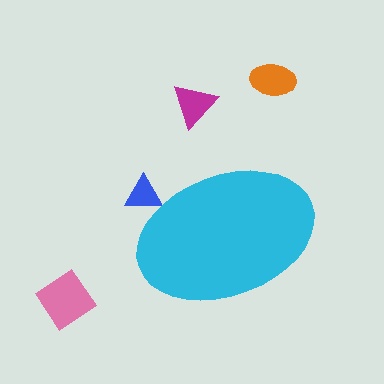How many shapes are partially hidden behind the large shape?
1 shape is partially hidden.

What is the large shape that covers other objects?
A cyan ellipse.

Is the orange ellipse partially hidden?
No, the orange ellipse is fully visible.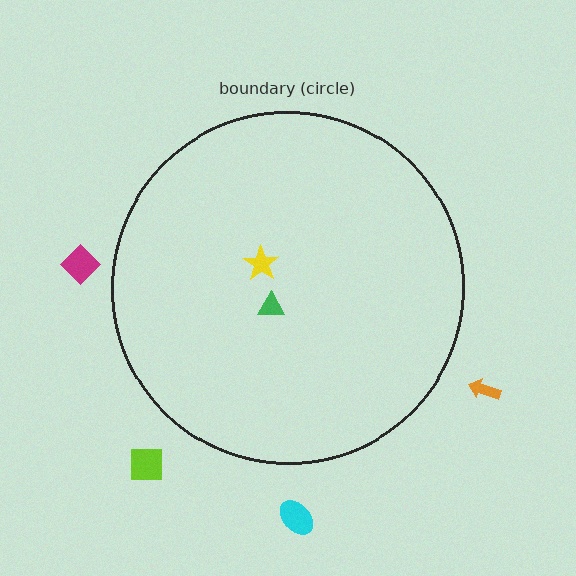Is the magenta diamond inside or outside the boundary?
Outside.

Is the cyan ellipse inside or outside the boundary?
Outside.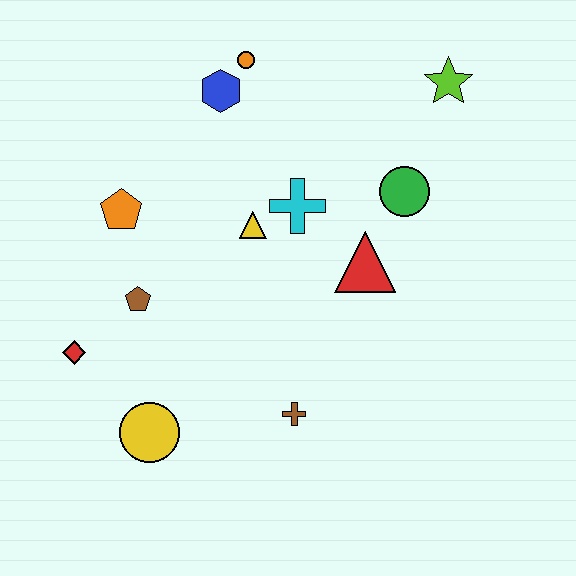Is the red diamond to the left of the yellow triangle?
Yes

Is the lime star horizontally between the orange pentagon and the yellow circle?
No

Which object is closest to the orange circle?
The blue hexagon is closest to the orange circle.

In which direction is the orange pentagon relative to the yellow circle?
The orange pentagon is above the yellow circle.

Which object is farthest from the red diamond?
The lime star is farthest from the red diamond.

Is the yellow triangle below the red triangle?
No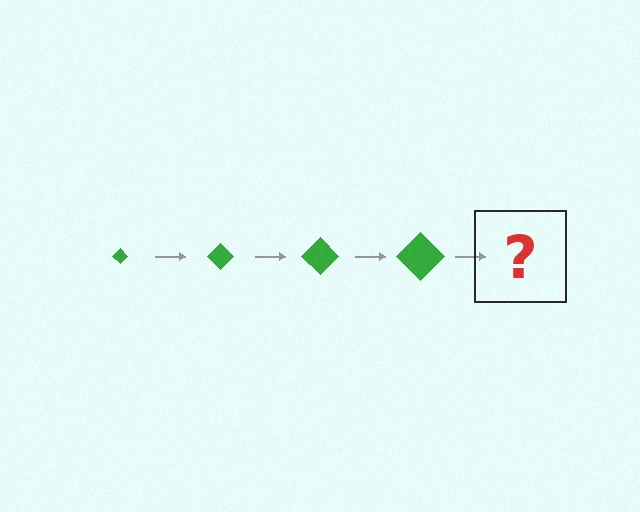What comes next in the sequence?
The next element should be a green diamond, larger than the previous one.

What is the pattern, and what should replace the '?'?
The pattern is that the diamond gets progressively larger each step. The '?' should be a green diamond, larger than the previous one.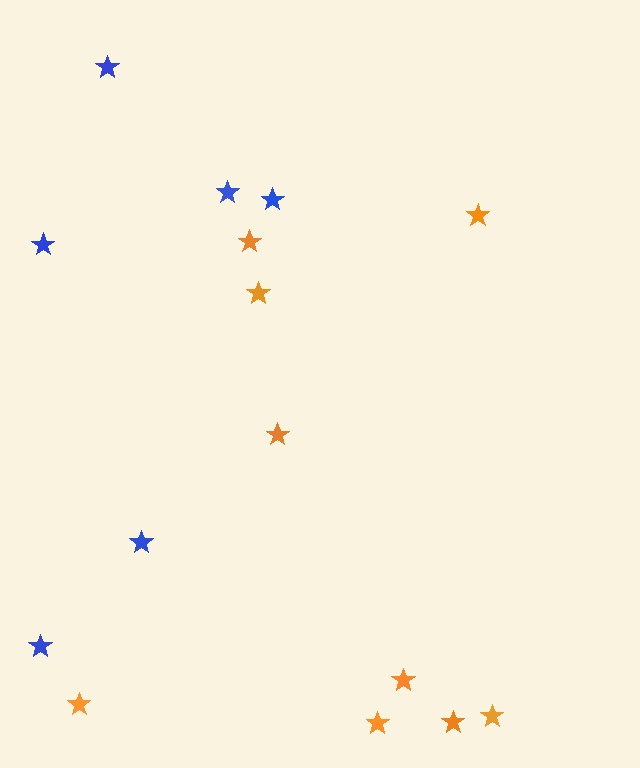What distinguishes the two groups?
There are 2 groups: one group of blue stars (6) and one group of orange stars (9).